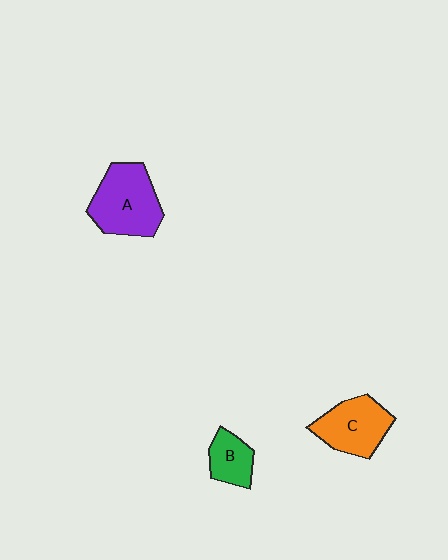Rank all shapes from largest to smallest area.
From largest to smallest: A (purple), C (orange), B (green).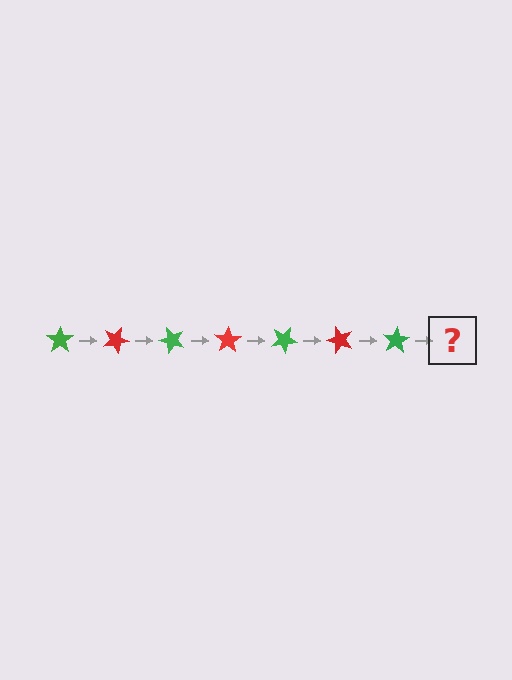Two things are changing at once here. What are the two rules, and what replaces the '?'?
The two rules are that it rotates 25 degrees each step and the color cycles through green and red. The '?' should be a red star, rotated 175 degrees from the start.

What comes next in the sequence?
The next element should be a red star, rotated 175 degrees from the start.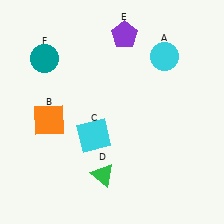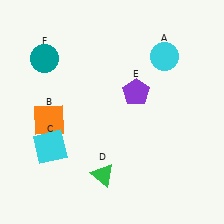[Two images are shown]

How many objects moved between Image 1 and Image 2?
2 objects moved between the two images.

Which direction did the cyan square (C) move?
The cyan square (C) moved left.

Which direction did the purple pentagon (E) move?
The purple pentagon (E) moved down.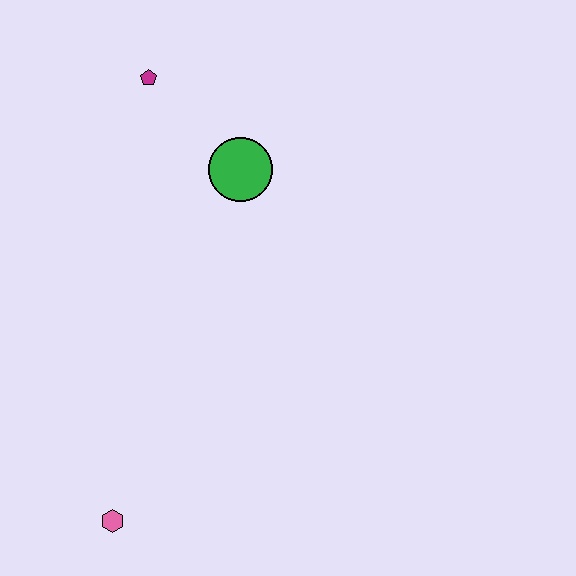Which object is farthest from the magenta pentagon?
The pink hexagon is farthest from the magenta pentagon.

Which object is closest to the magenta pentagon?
The green circle is closest to the magenta pentagon.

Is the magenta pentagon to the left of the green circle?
Yes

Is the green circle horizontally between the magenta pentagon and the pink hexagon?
No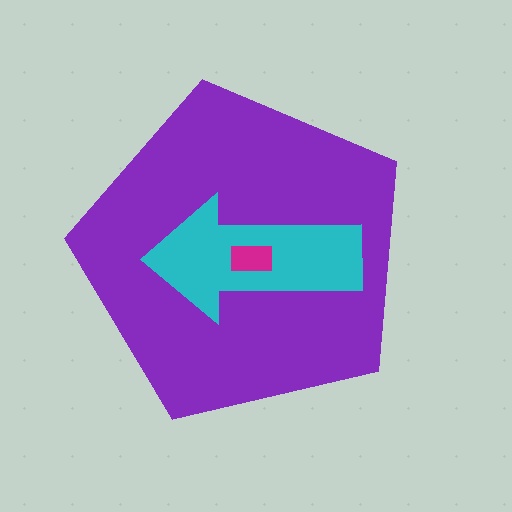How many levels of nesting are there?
3.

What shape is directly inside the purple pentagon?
The cyan arrow.